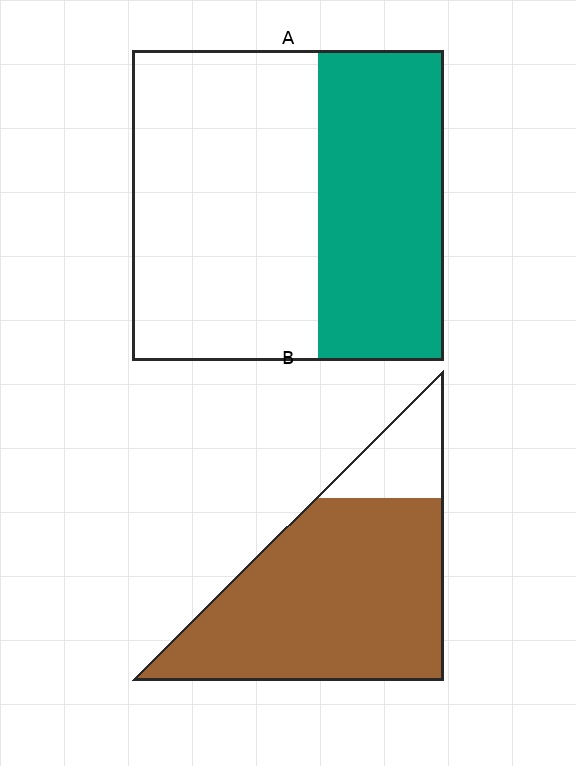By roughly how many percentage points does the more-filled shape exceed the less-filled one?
By roughly 45 percentage points (B over A).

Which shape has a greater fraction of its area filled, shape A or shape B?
Shape B.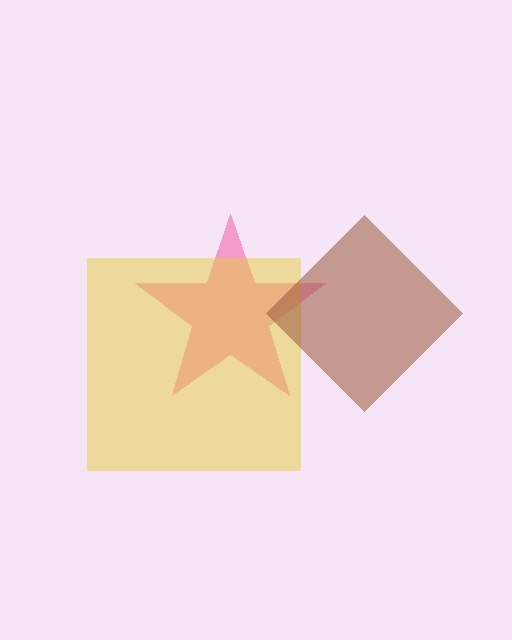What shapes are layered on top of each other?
The layered shapes are: a pink star, a yellow square, a brown diamond.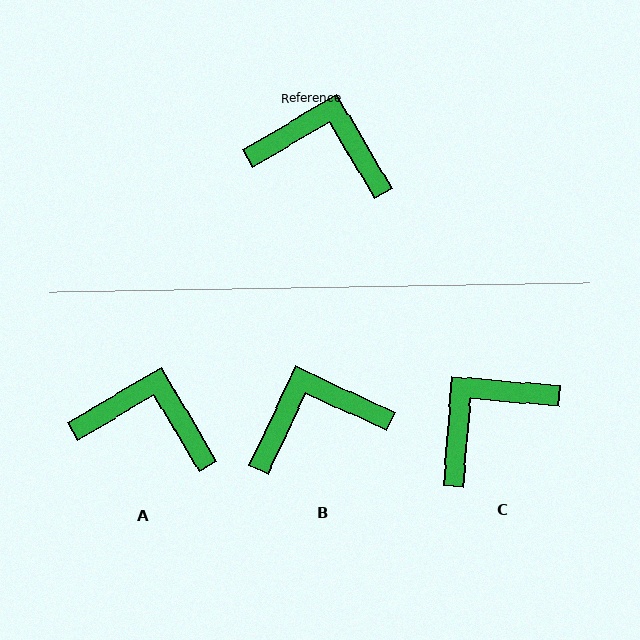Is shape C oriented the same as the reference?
No, it is off by about 55 degrees.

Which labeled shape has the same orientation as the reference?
A.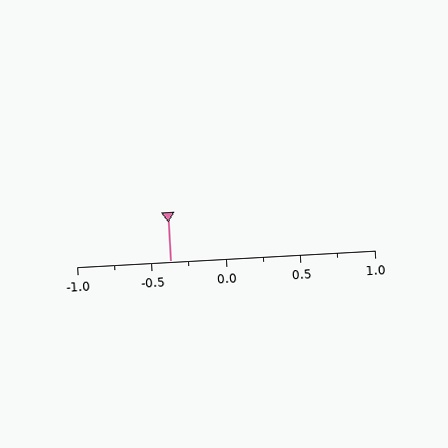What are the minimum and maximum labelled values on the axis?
The axis runs from -1.0 to 1.0.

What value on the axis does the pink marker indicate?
The marker indicates approximately -0.38.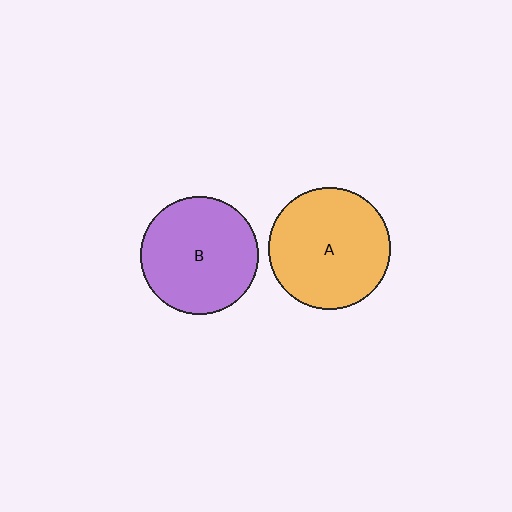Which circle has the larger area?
Circle A (orange).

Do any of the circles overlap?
No, none of the circles overlap.